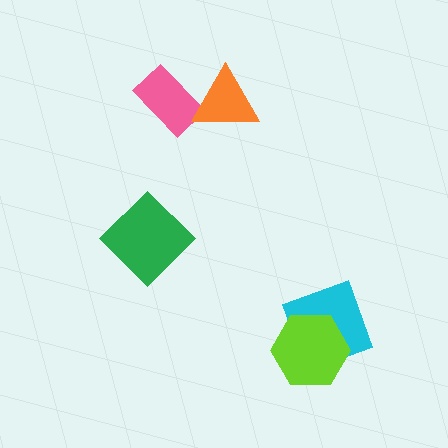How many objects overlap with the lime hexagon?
1 object overlaps with the lime hexagon.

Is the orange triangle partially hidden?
No, no other shape covers it.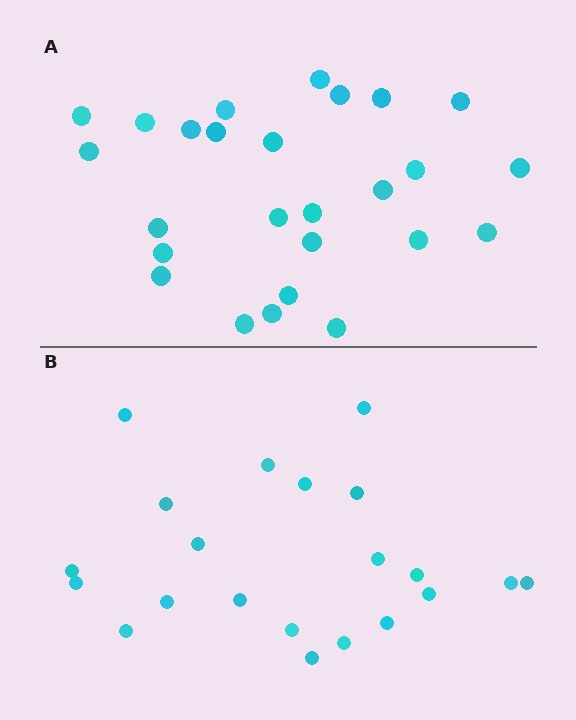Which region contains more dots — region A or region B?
Region A (the top region) has more dots.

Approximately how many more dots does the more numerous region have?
Region A has about 5 more dots than region B.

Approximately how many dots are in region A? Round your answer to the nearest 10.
About 30 dots. (The exact count is 26, which rounds to 30.)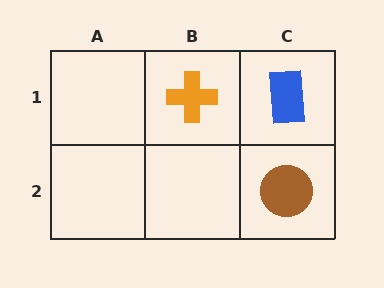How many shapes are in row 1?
2 shapes.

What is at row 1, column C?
A blue rectangle.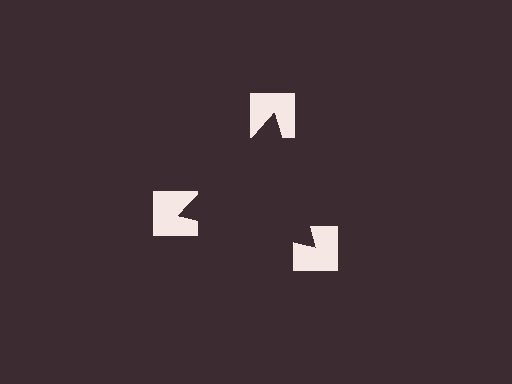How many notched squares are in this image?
There are 3 — one at each vertex of the illusory triangle.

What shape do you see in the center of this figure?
An illusory triangle — its edges are inferred from the aligned wedge cuts in the notched squares, not physically drawn.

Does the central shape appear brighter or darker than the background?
It typically appears slightly darker than the background, even though no actual brightness change is drawn.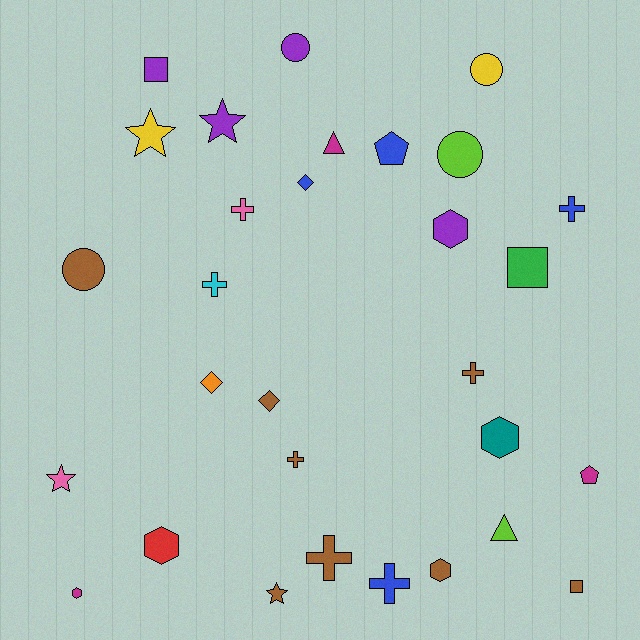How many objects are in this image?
There are 30 objects.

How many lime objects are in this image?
There are 2 lime objects.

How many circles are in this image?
There are 4 circles.